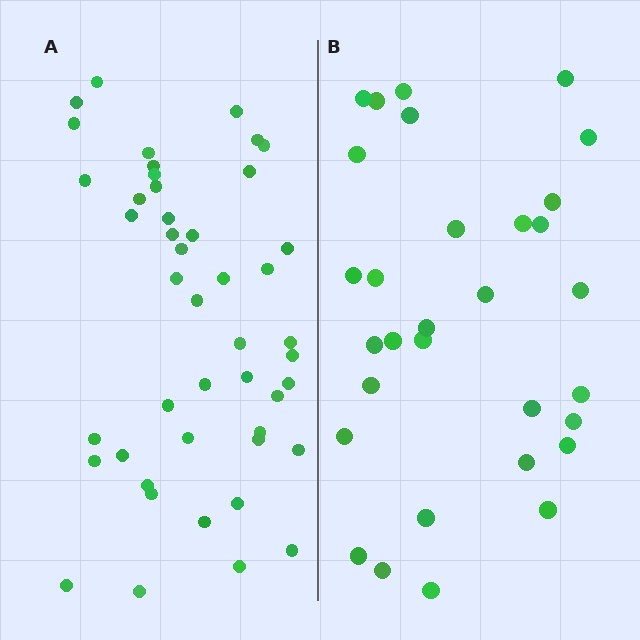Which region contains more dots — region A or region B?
Region A (the left region) has more dots.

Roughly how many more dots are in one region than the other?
Region A has approximately 15 more dots than region B.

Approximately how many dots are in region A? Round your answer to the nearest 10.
About 50 dots. (The exact count is 46, which rounds to 50.)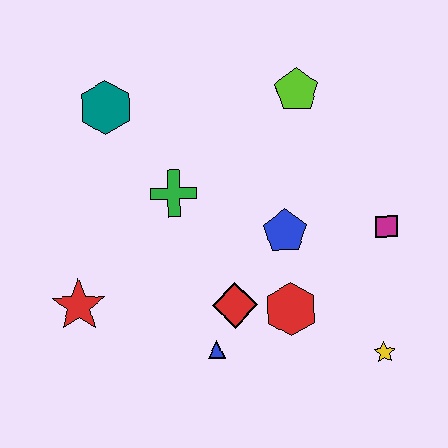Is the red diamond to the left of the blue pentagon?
Yes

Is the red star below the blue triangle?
No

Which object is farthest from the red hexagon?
The teal hexagon is farthest from the red hexagon.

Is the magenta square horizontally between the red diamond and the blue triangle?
No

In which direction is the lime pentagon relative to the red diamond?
The lime pentagon is above the red diamond.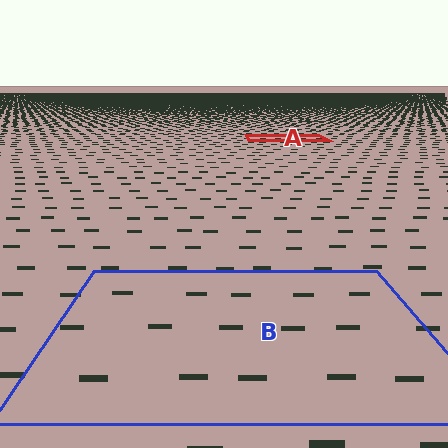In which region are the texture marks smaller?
The texture marks are smaller in region A, because it is farther away.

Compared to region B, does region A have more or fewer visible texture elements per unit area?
Region A has more texture elements per unit area — they are packed more densely because it is farther away.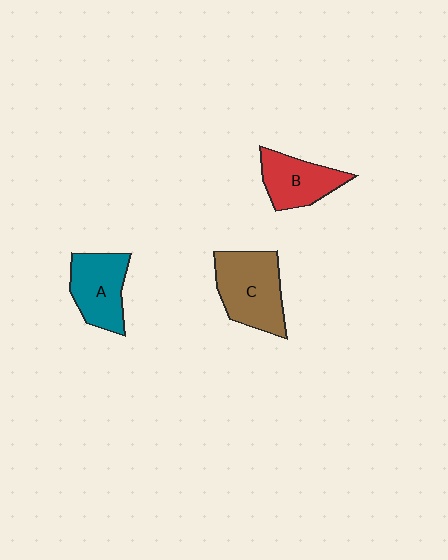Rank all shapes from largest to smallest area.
From largest to smallest: C (brown), A (teal), B (red).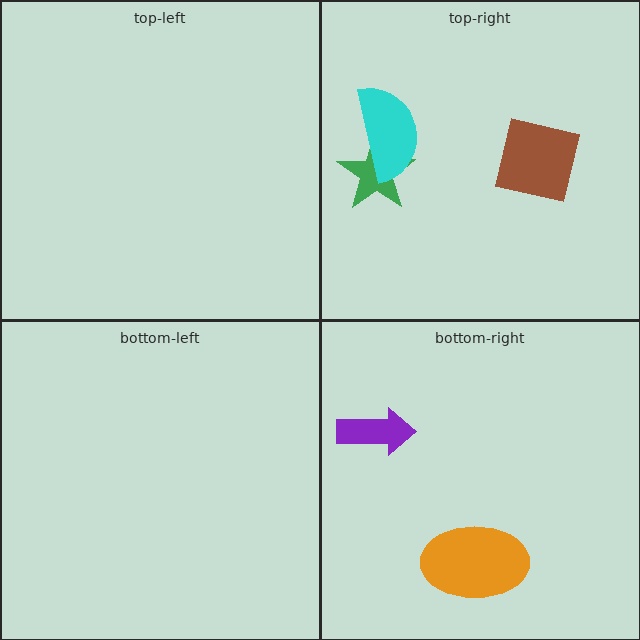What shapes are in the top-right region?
The green star, the cyan semicircle, the brown square.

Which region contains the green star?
The top-right region.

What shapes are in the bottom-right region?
The purple arrow, the orange ellipse.